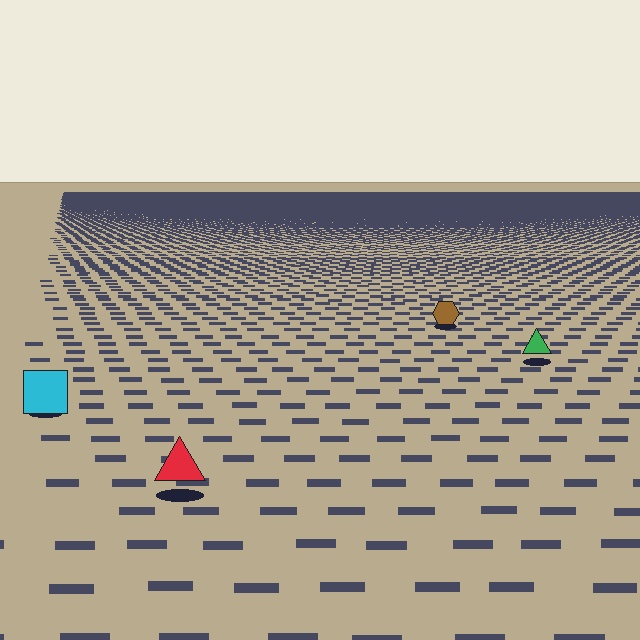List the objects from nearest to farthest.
From nearest to farthest: the red triangle, the cyan square, the green triangle, the brown hexagon.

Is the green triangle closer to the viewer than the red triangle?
No. The red triangle is closer — you can tell from the texture gradient: the ground texture is coarser near it.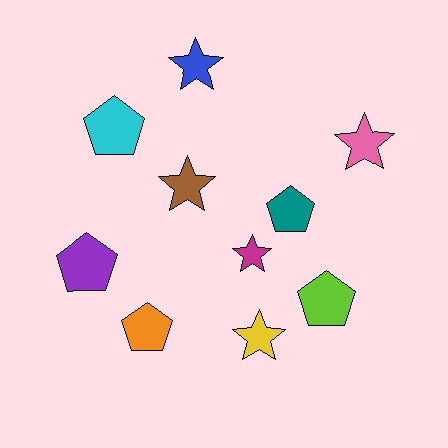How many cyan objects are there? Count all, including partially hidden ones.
There is 1 cyan object.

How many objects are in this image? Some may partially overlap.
There are 10 objects.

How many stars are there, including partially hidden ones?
There are 5 stars.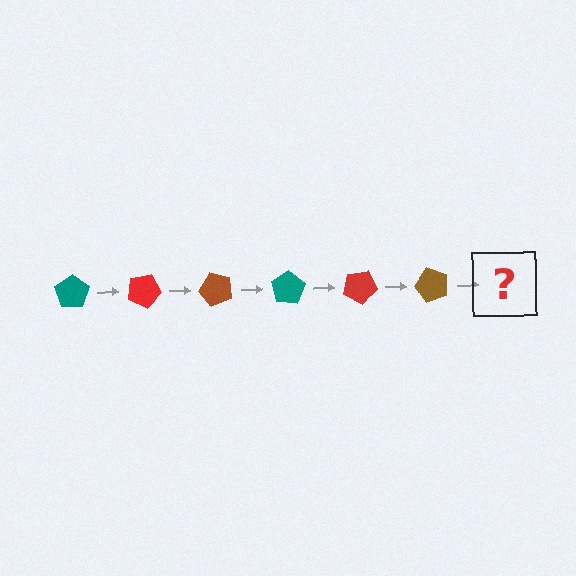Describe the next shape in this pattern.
It should be a teal pentagon, rotated 150 degrees from the start.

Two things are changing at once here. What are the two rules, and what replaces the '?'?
The two rules are that it rotates 25 degrees each step and the color cycles through teal, red, and brown. The '?' should be a teal pentagon, rotated 150 degrees from the start.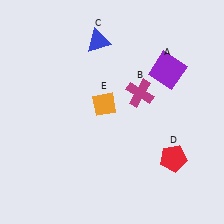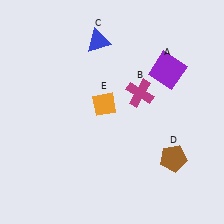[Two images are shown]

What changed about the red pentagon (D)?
In Image 1, D is red. In Image 2, it changed to brown.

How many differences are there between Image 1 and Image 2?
There is 1 difference between the two images.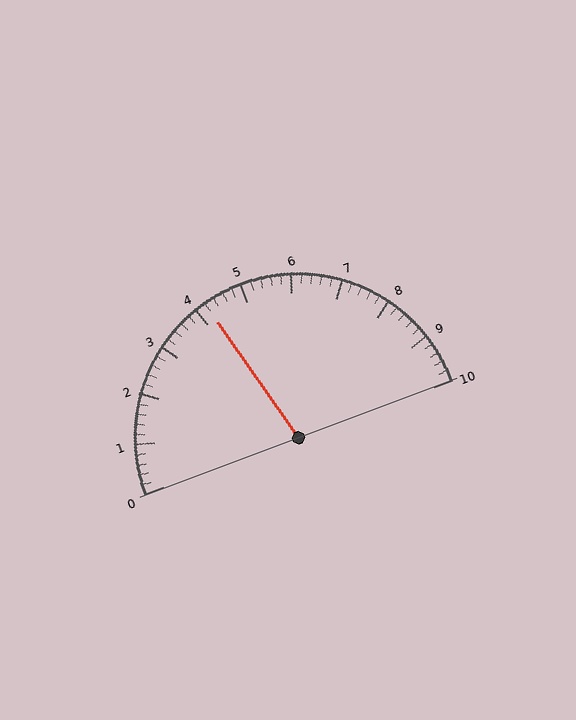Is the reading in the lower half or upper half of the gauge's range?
The reading is in the lower half of the range (0 to 10).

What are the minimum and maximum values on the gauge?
The gauge ranges from 0 to 10.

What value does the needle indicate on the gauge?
The needle indicates approximately 4.2.